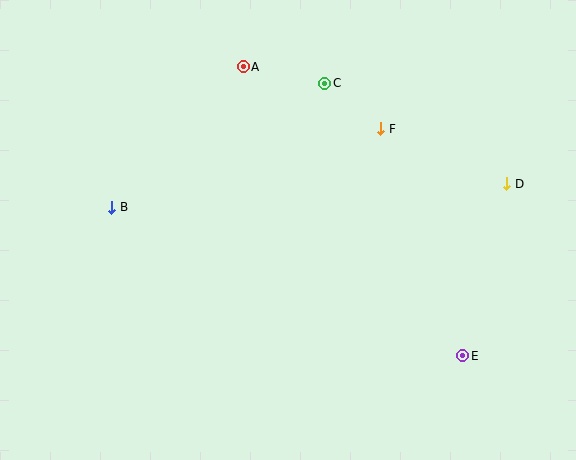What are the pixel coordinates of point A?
Point A is at (243, 67).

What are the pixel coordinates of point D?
Point D is at (507, 184).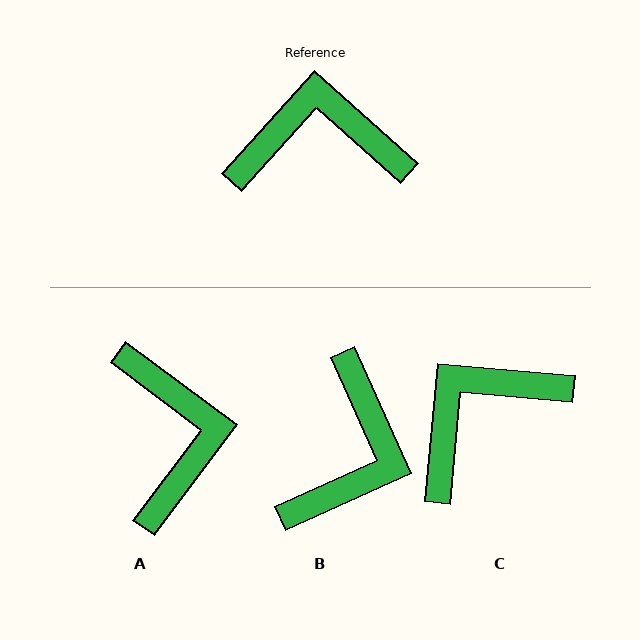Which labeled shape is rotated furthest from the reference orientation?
B, about 114 degrees away.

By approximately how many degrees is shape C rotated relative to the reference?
Approximately 37 degrees counter-clockwise.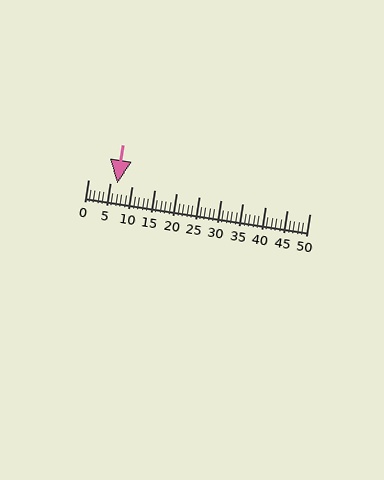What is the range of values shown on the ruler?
The ruler shows values from 0 to 50.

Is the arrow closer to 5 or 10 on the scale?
The arrow is closer to 5.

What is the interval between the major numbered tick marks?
The major tick marks are spaced 5 units apart.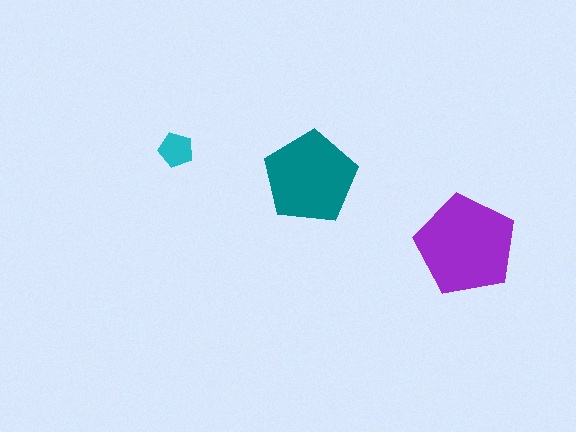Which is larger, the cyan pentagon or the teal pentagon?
The teal one.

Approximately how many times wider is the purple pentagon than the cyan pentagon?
About 3 times wider.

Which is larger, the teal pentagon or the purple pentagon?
The purple one.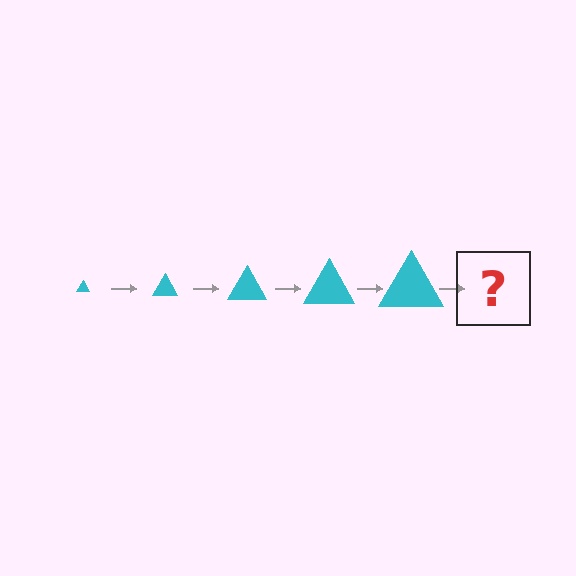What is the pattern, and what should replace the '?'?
The pattern is that the triangle gets progressively larger each step. The '?' should be a cyan triangle, larger than the previous one.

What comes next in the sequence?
The next element should be a cyan triangle, larger than the previous one.